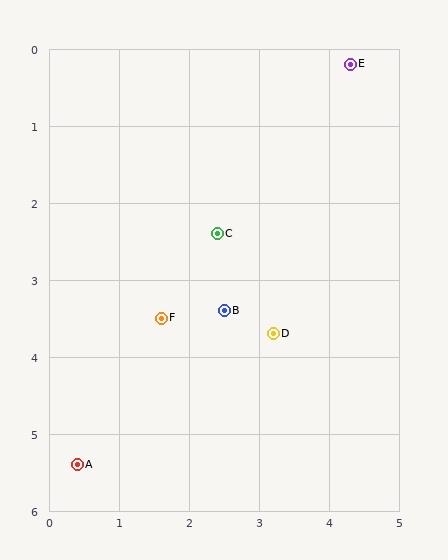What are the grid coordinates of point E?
Point E is at approximately (4.3, 0.2).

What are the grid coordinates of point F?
Point F is at approximately (1.6, 3.5).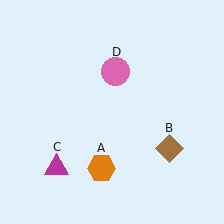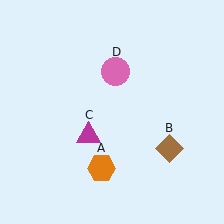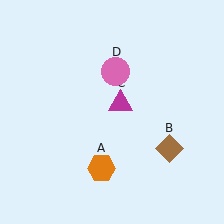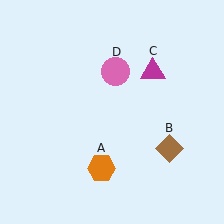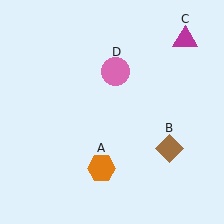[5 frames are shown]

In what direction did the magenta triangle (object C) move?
The magenta triangle (object C) moved up and to the right.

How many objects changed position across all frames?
1 object changed position: magenta triangle (object C).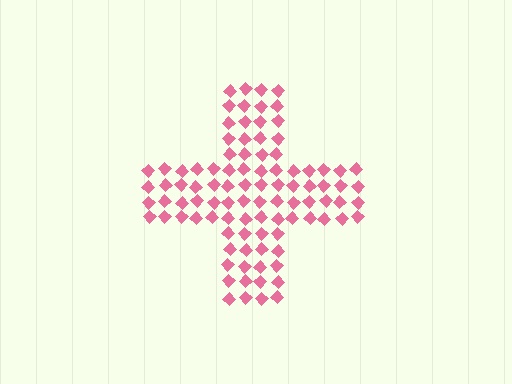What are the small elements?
The small elements are diamonds.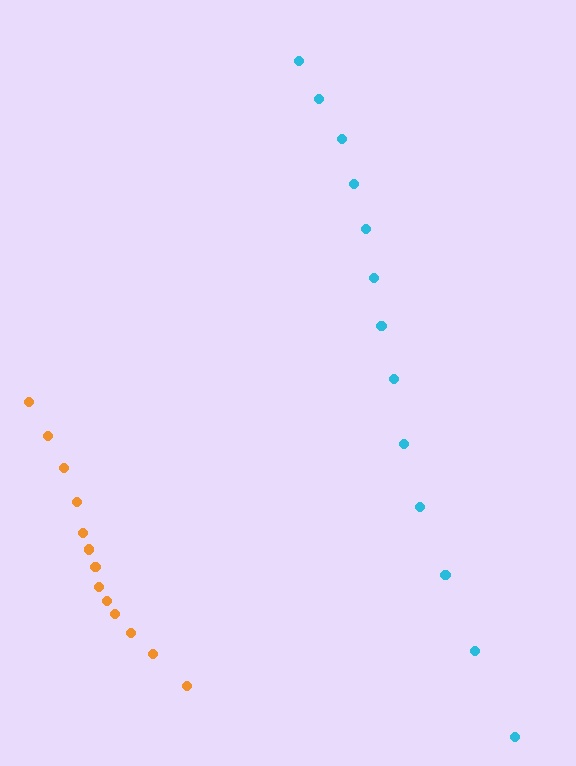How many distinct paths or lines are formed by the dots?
There are 2 distinct paths.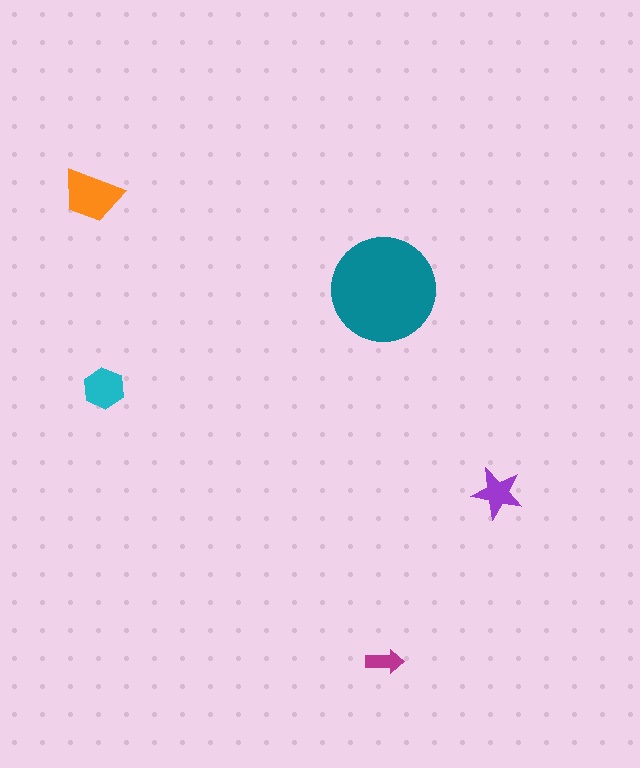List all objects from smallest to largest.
The magenta arrow, the purple star, the cyan hexagon, the orange trapezoid, the teal circle.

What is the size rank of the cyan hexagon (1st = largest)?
3rd.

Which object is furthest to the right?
The purple star is rightmost.